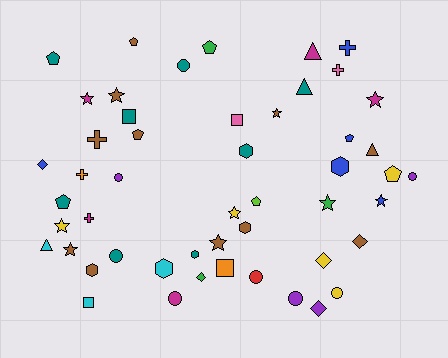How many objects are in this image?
There are 50 objects.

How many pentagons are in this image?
There are 8 pentagons.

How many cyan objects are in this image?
There are 3 cyan objects.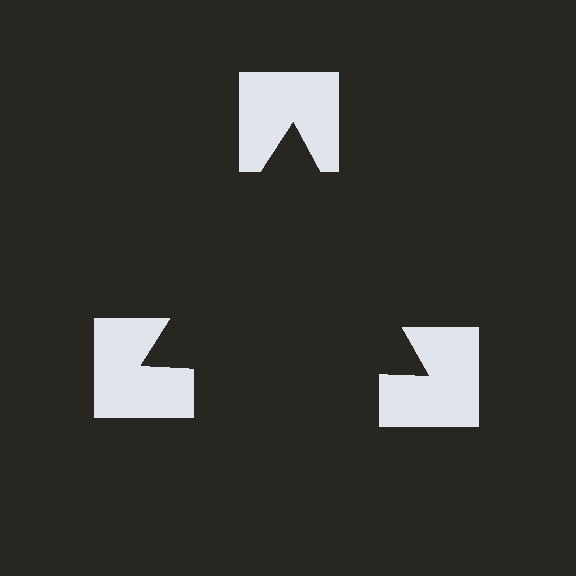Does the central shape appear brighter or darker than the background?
It typically appears slightly darker than the background, even though no actual brightness change is drawn.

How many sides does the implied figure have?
3 sides.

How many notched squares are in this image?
There are 3 — one at each vertex of the illusory triangle.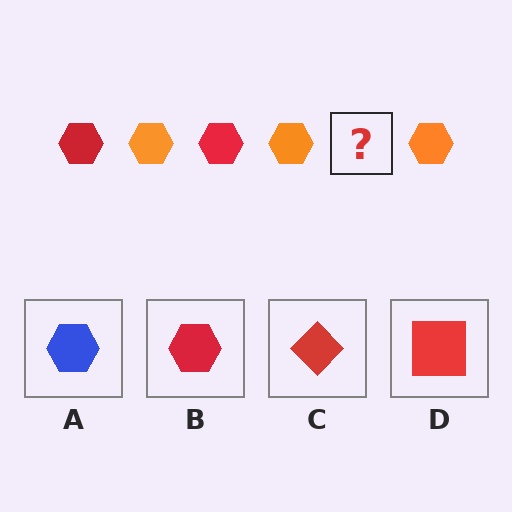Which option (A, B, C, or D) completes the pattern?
B.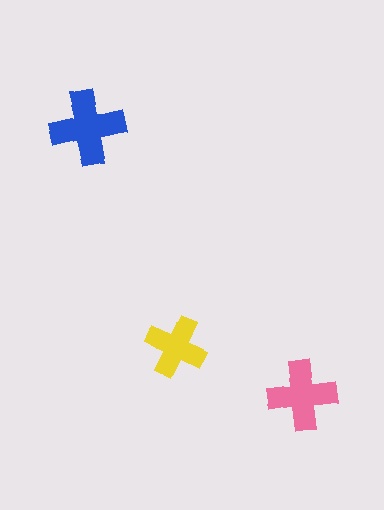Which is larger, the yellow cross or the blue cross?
The blue one.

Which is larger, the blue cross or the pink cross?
The blue one.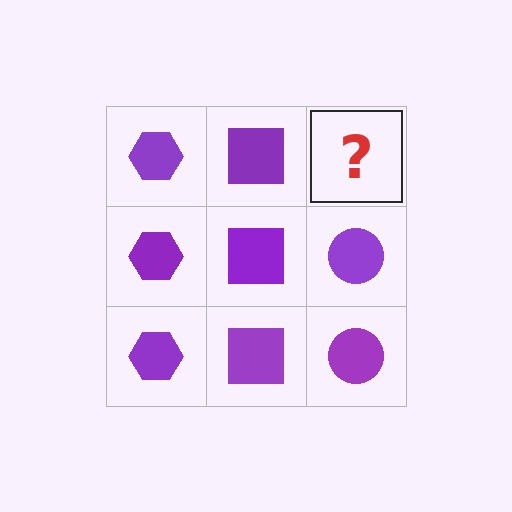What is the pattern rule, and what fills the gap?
The rule is that each column has a consistent shape. The gap should be filled with a purple circle.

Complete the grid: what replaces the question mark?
The question mark should be replaced with a purple circle.